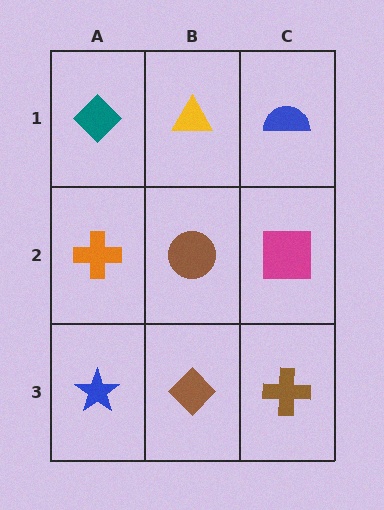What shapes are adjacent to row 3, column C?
A magenta square (row 2, column C), a brown diamond (row 3, column B).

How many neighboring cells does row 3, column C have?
2.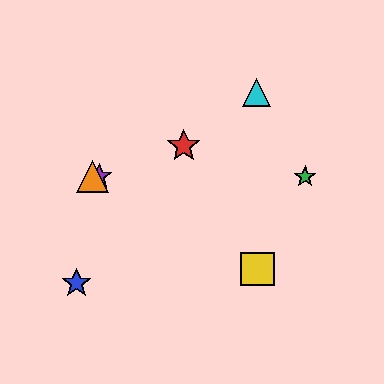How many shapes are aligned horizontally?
3 shapes (the green star, the purple star, the orange triangle) are aligned horizontally.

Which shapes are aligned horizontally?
The green star, the purple star, the orange triangle are aligned horizontally.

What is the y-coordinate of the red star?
The red star is at y≈146.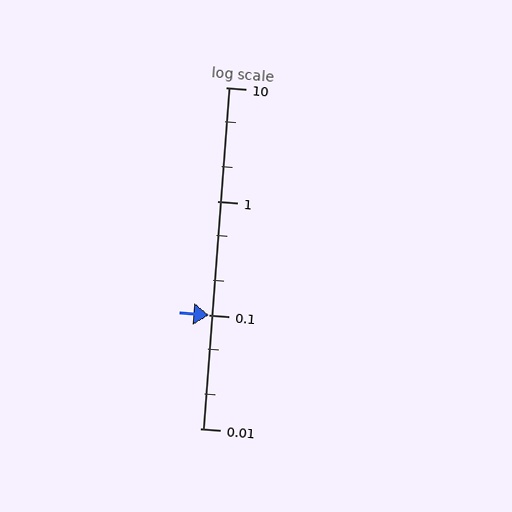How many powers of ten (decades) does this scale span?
The scale spans 3 decades, from 0.01 to 10.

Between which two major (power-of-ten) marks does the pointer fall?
The pointer is between 0.1 and 1.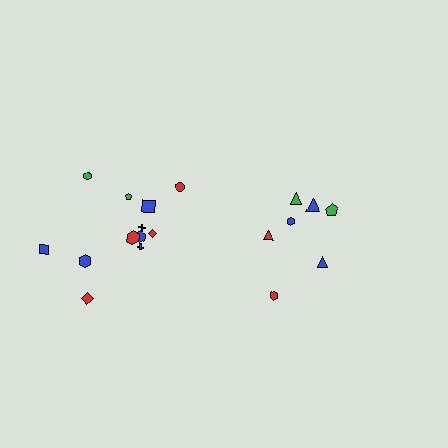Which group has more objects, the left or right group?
The left group.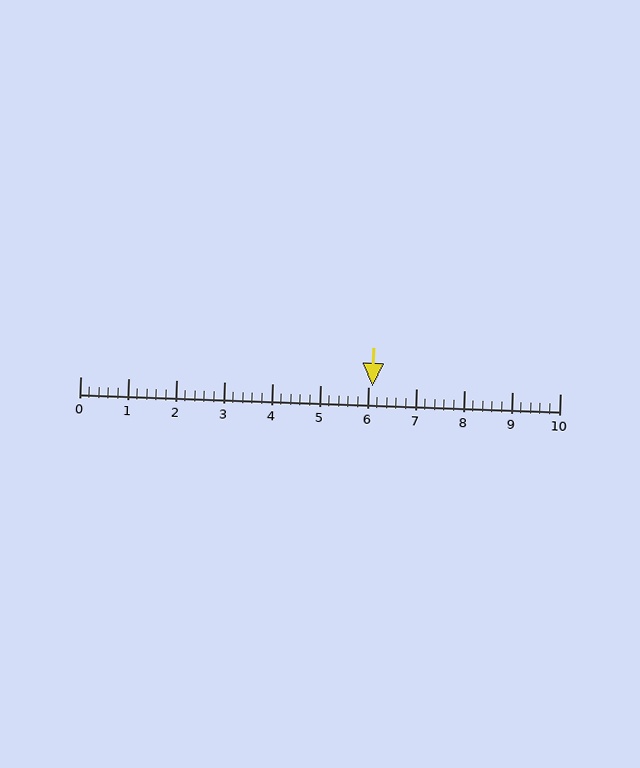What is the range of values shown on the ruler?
The ruler shows values from 0 to 10.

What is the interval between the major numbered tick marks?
The major tick marks are spaced 1 units apart.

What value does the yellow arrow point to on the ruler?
The yellow arrow points to approximately 6.1.